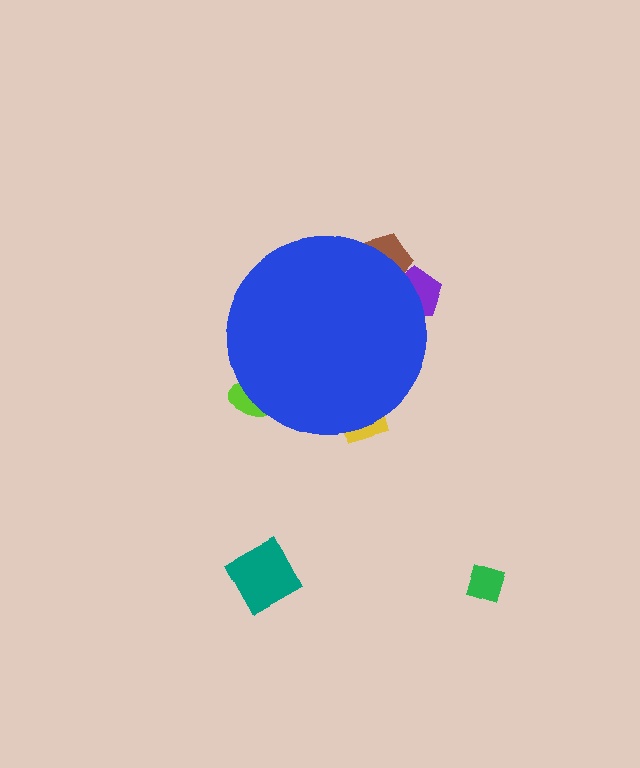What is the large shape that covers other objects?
A blue circle.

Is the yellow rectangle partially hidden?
Yes, the yellow rectangle is partially hidden behind the blue circle.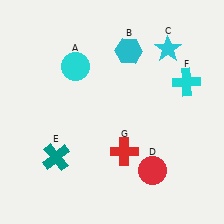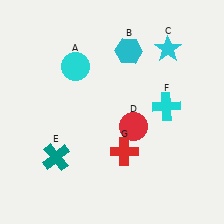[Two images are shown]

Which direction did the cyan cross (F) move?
The cyan cross (F) moved down.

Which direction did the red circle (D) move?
The red circle (D) moved up.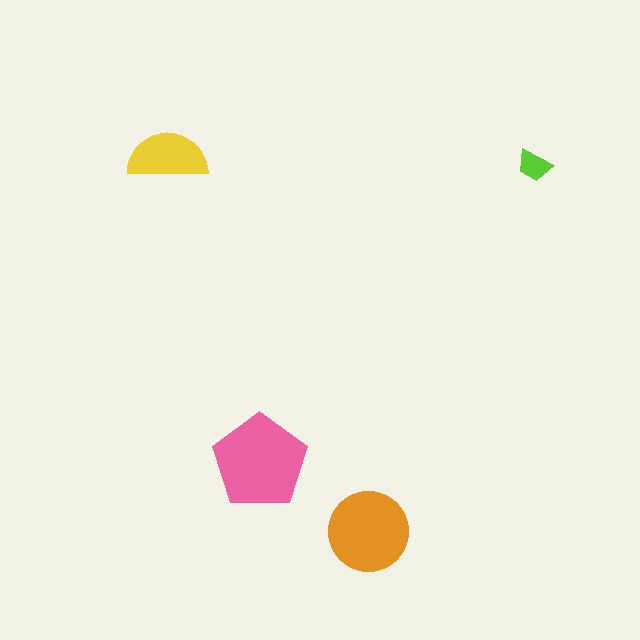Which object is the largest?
The pink pentagon.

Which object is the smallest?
The lime trapezoid.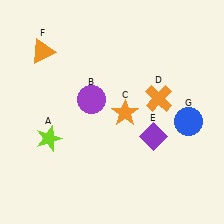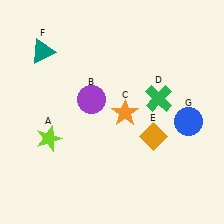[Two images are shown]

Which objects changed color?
D changed from orange to green. E changed from purple to orange. F changed from orange to teal.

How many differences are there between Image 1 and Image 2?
There are 3 differences between the two images.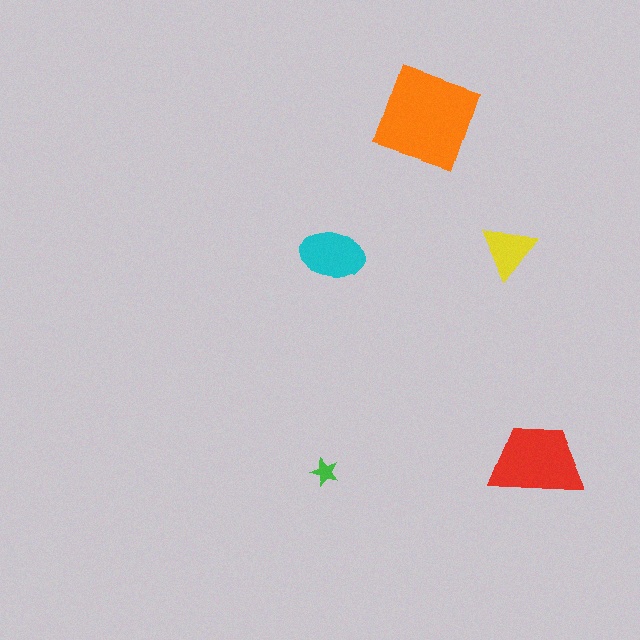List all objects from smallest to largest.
The green star, the yellow triangle, the cyan ellipse, the red trapezoid, the orange diamond.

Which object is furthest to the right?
The red trapezoid is rightmost.